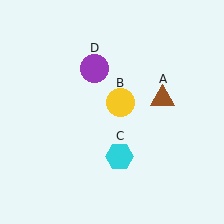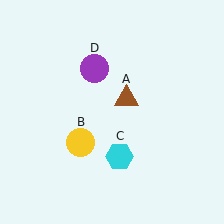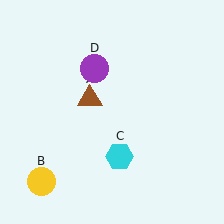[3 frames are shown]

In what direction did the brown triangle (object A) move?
The brown triangle (object A) moved left.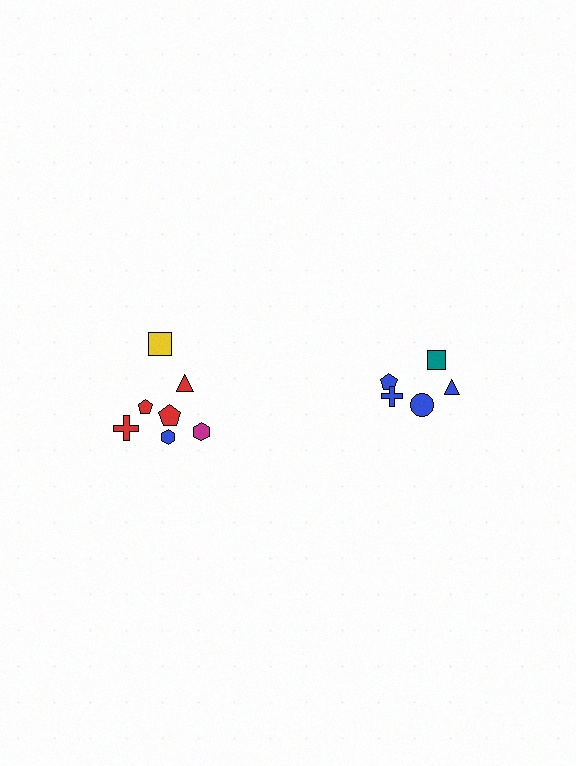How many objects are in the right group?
There are 5 objects.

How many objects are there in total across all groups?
There are 12 objects.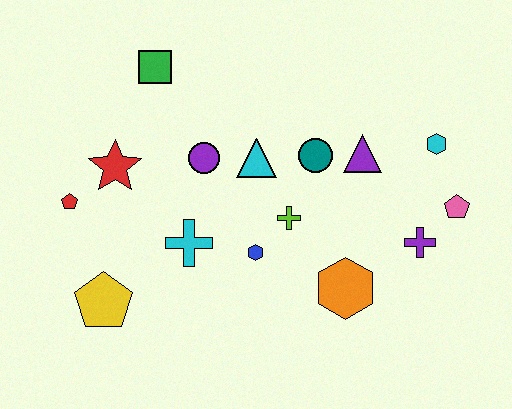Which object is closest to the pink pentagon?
The purple cross is closest to the pink pentagon.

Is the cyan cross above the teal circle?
No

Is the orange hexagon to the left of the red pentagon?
No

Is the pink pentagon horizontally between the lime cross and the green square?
No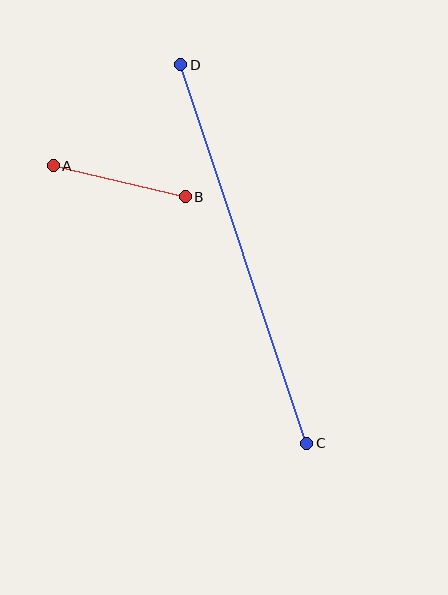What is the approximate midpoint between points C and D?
The midpoint is at approximately (244, 254) pixels.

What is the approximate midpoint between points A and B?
The midpoint is at approximately (119, 181) pixels.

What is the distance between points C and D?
The distance is approximately 399 pixels.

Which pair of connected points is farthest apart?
Points C and D are farthest apart.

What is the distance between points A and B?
The distance is approximately 136 pixels.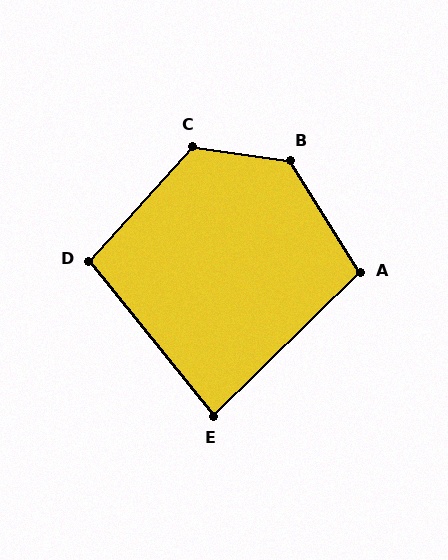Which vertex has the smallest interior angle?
E, at approximately 85 degrees.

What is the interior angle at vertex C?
Approximately 124 degrees (obtuse).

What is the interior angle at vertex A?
Approximately 102 degrees (obtuse).